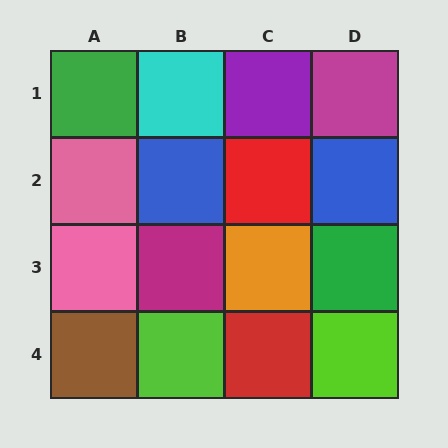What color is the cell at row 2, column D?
Blue.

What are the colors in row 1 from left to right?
Green, cyan, purple, magenta.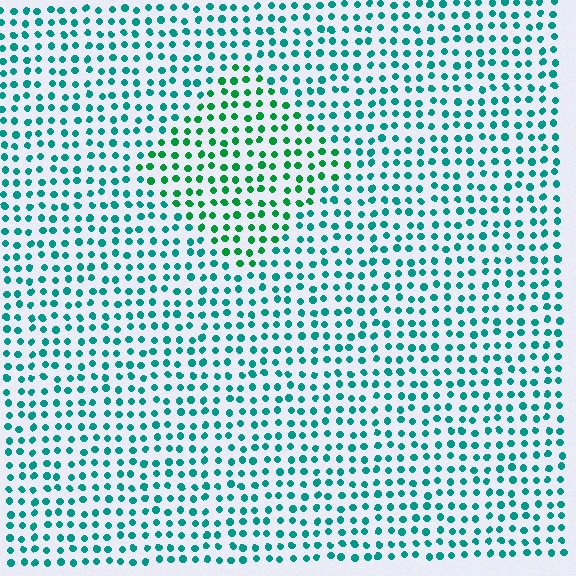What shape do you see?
I see a diamond.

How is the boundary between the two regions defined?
The boundary is defined purely by a slight shift in hue (about 32 degrees). Spacing, size, and orientation are identical on both sides.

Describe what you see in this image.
The image is filled with small teal elements in a uniform arrangement. A diamond-shaped region is visible where the elements are tinted to a slightly different hue, forming a subtle color boundary.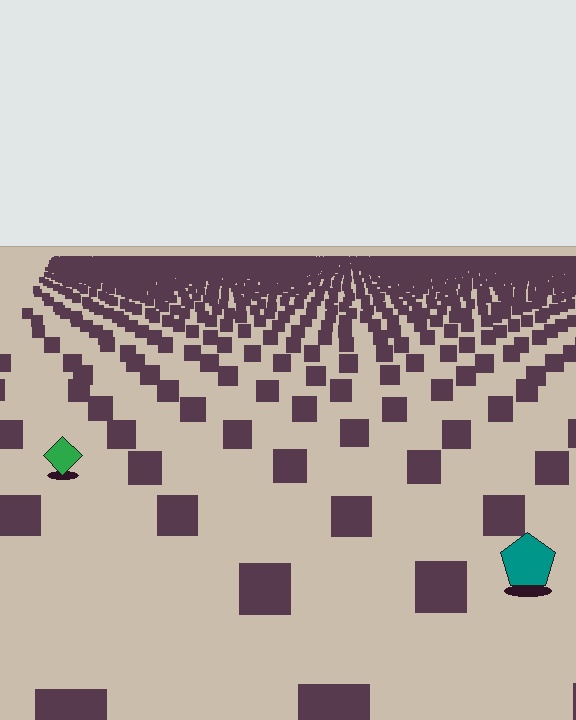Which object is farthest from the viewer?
The green diamond is farthest from the viewer. It appears smaller and the ground texture around it is denser.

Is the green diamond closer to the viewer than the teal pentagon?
No. The teal pentagon is closer — you can tell from the texture gradient: the ground texture is coarser near it.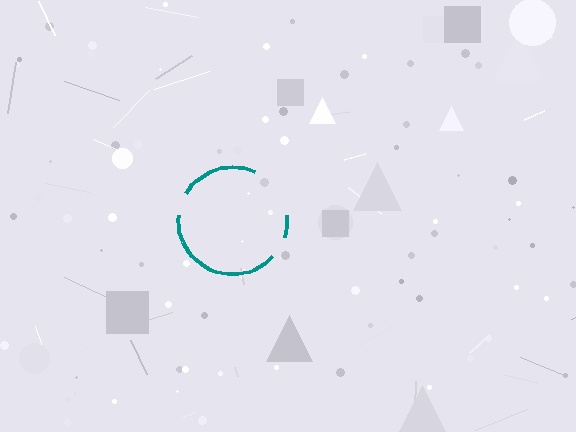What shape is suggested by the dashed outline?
The dashed outline suggests a circle.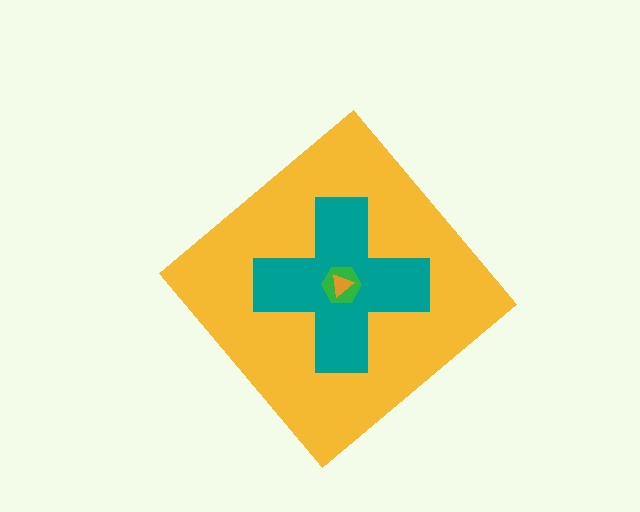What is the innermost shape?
The orange triangle.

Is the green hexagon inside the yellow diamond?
Yes.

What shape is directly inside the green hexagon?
The orange triangle.